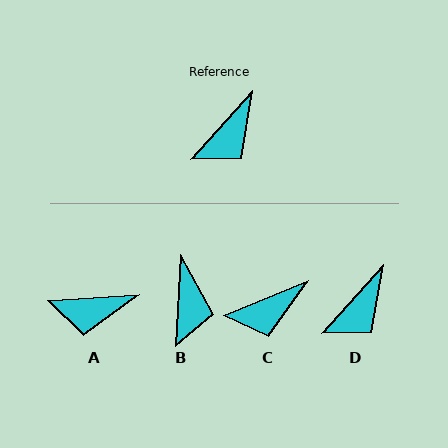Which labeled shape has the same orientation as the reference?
D.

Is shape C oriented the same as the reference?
No, it is off by about 26 degrees.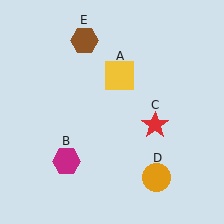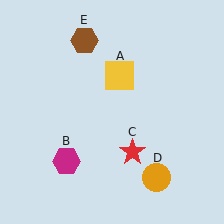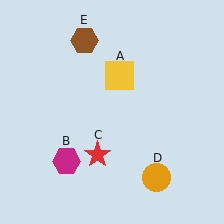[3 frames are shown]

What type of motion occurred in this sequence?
The red star (object C) rotated clockwise around the center of the scene.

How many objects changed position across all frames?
1 object changed position: red star (object C).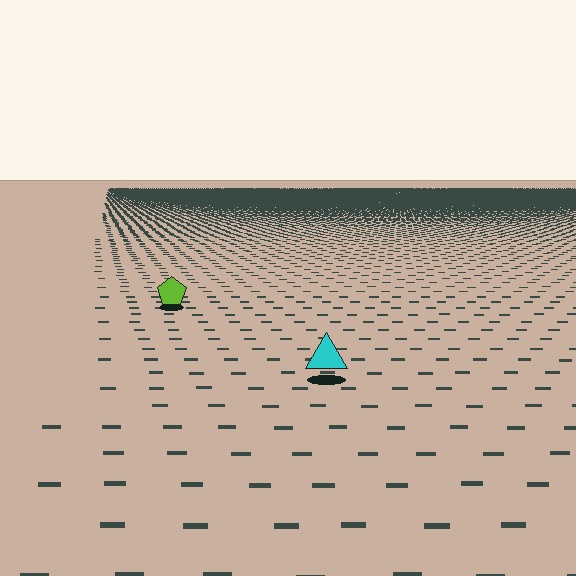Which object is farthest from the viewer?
The lime pentagon is farthest from the viewer. It appears smaller and the ground texture around it is denser.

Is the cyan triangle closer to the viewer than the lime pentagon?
Yes. The cyan triangle is closer — you can tell from the texture gradient: the ground texture is coarser near it.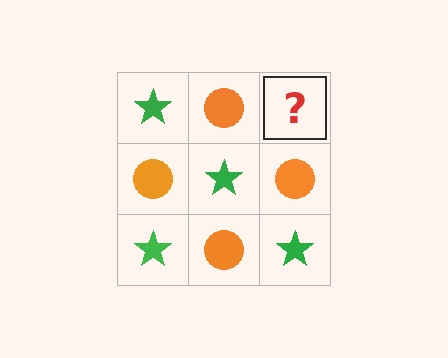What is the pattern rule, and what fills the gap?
The rule is that it alternates green star and orange circle in a checkerboard pattern. The gap should be filled with a green star.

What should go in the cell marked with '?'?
The missing cell should contain a green star.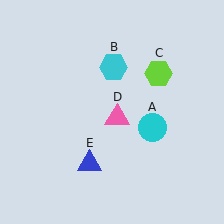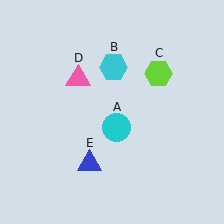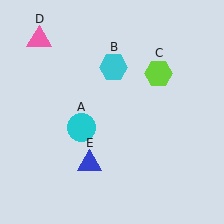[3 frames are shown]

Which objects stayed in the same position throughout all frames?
Cyan hexagon (object B) and lime hexagon (object C) and blue triangle (object E) remained stationary.